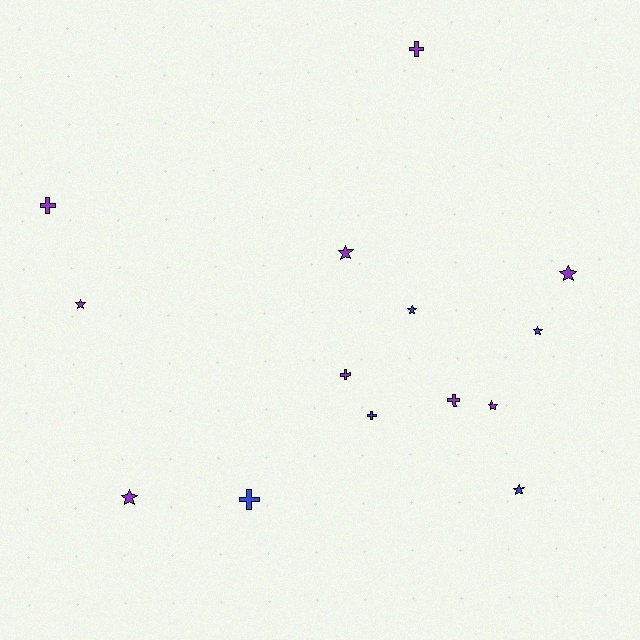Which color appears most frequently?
Purple, with 9 objects.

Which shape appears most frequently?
Star, with 8 objects.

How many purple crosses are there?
There are 4 purple crosses.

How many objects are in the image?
There are 14 objects.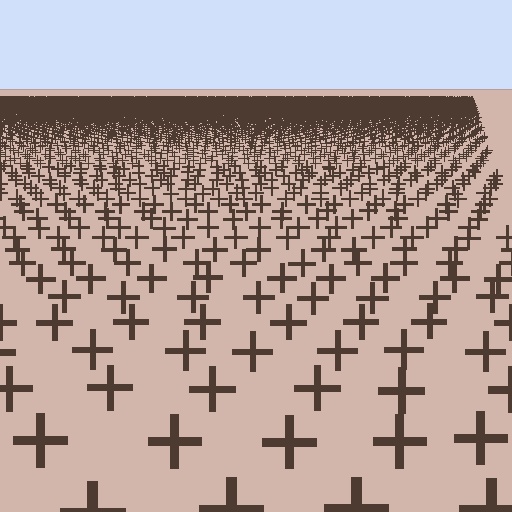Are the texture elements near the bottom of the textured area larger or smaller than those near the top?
Larger. Near the bottom, elements are closer to the viewer and appear at a bigger on-screen size.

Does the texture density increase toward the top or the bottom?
Density increases toward the top.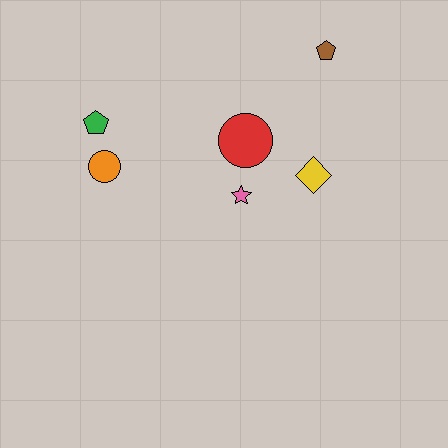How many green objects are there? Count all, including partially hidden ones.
There is 1 green object.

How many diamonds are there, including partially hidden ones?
There is 1 diamond.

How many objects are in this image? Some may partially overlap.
There are 6 objects.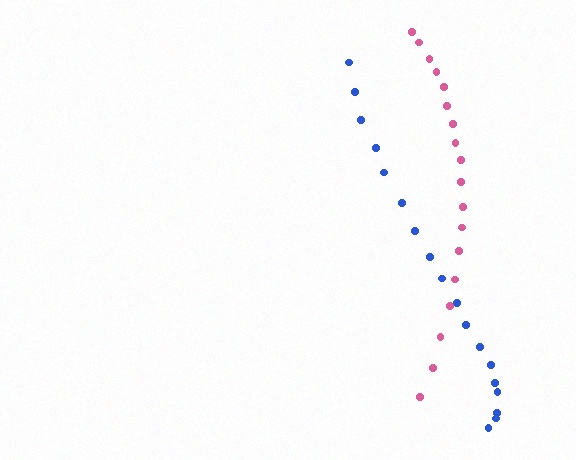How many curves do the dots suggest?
There are 2 distinct paths.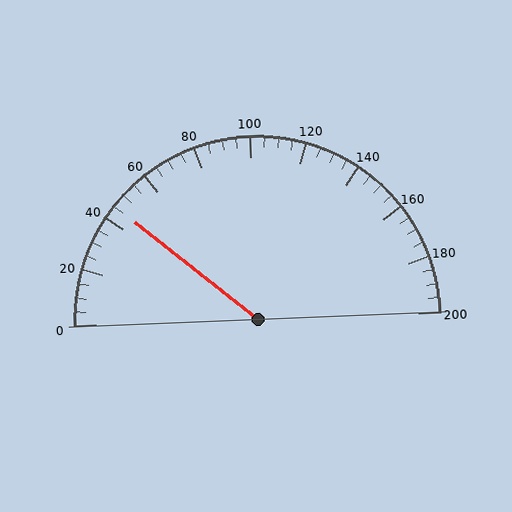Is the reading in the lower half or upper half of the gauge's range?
The reading is in the lower half of the range (0 to 200).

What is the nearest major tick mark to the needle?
The nearest major tick mark is 40.